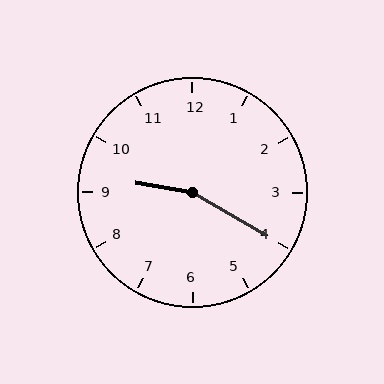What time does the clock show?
9:20.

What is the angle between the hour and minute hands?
Approximately 160 degrees.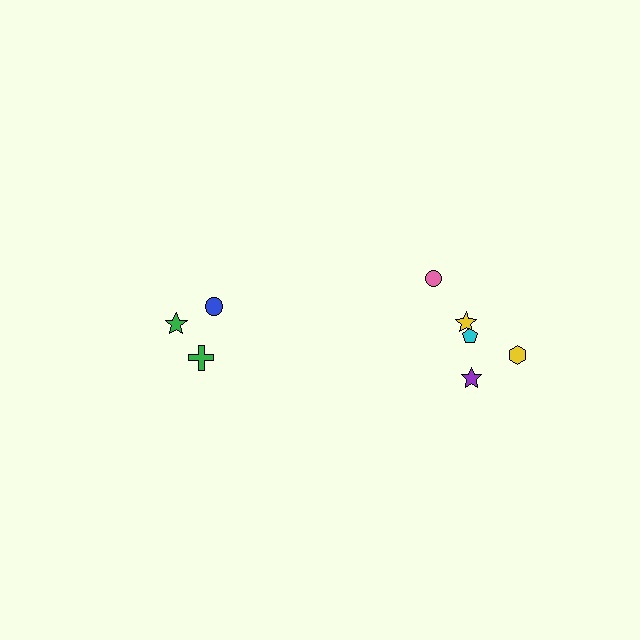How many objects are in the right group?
There are 5 objects.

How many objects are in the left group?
There are 3 objects.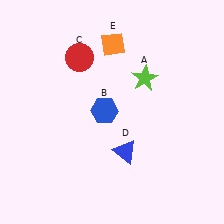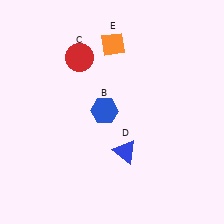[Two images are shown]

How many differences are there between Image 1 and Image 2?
There is 1 difference between the two images.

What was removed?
The lime star (A) was removed in Image 2.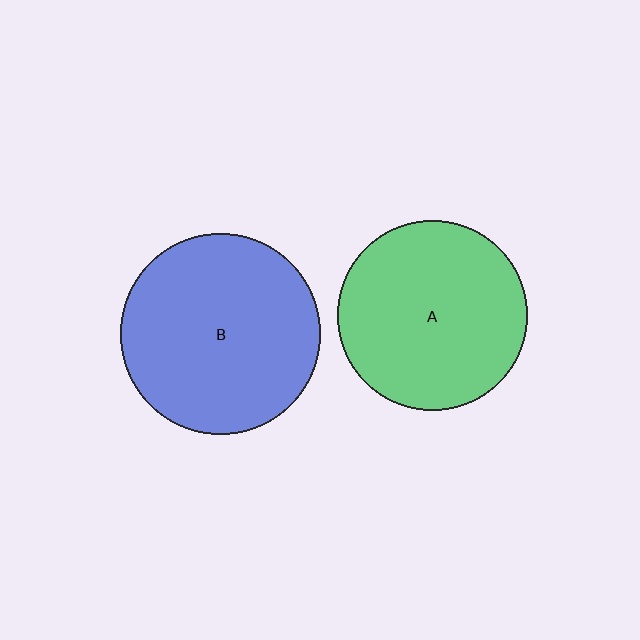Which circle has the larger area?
Circle B (blue).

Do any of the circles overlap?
No, none of the circles overlap.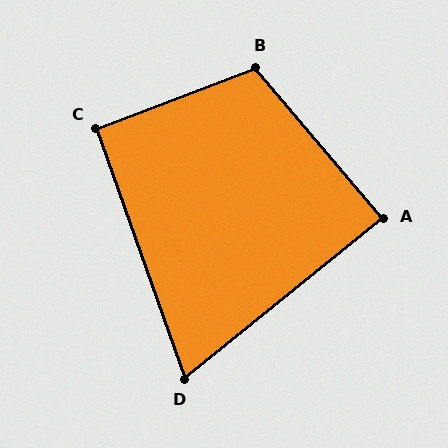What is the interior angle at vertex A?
Approximately 89 degrees (approximately right).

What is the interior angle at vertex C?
Approximately 91 degrees (approximately right).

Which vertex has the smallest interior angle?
D, at approximately 71 degrees.